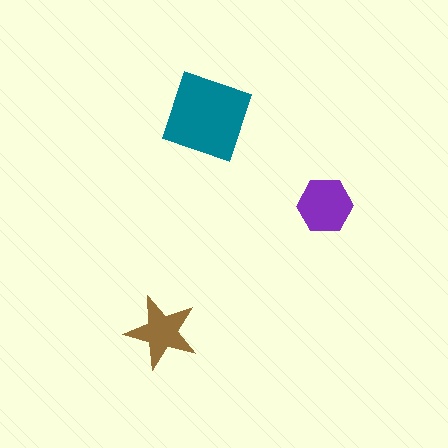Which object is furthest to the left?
The brown star is leftmost.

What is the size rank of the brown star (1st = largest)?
3rd.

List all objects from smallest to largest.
The brown star, the purple hexagon, the teal diamond.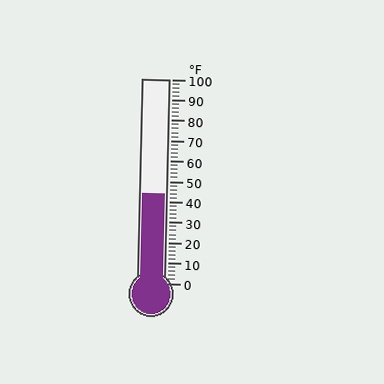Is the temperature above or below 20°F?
The temperature is above 20°F.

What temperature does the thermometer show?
The thermometer shows approximately 44°F.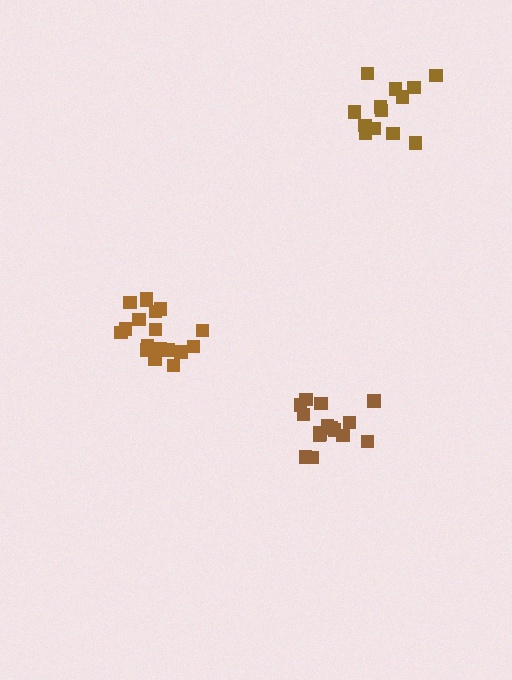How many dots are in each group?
Group 1: 13 dots, Group 2: 16 dots, Group 3: 18 dots (47 total).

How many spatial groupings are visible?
There are 3 spatial groupings.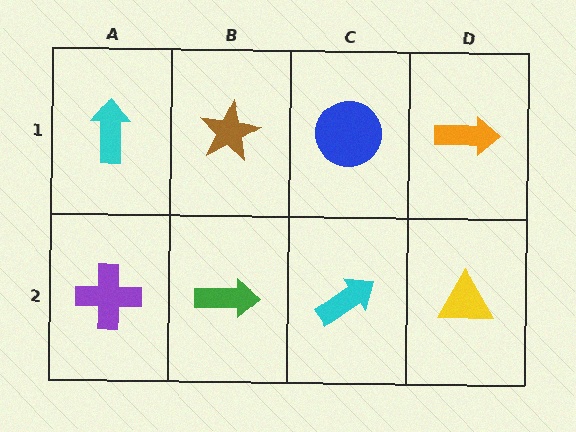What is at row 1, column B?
A brown star.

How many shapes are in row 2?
4 shapes.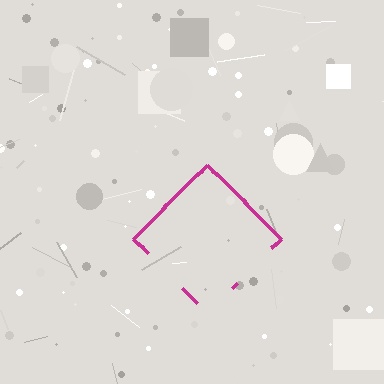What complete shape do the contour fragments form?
The contour fragments form a diamond.